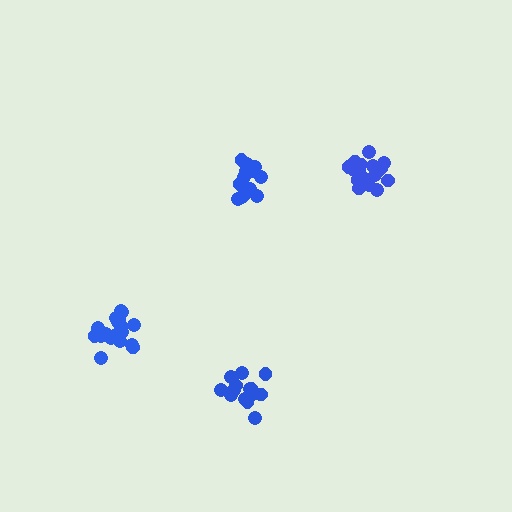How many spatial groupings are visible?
There are 4 spatial groupings.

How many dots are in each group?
Group 1: 15 dots, Group 2: 19 dots, Group 3: 15 dots, Group 4: 19 dots (68 total).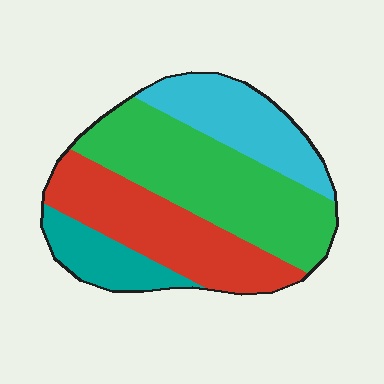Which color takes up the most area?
Green, at roughly 40%.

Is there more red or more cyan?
Red.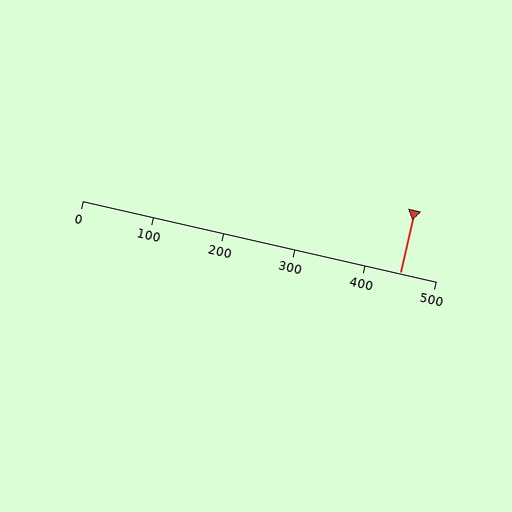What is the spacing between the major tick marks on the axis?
The major ticks are spaced 100 apart.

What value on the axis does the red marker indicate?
The marker indicates approximately 450.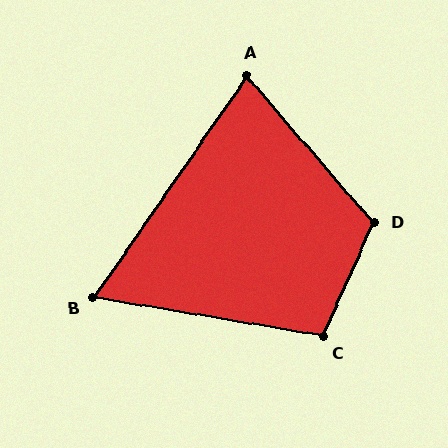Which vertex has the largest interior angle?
D, at approximately 115 degrees.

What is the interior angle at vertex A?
Approximately 75 degrees (acute).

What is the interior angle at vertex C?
Approximately 105 degrees (obtuse).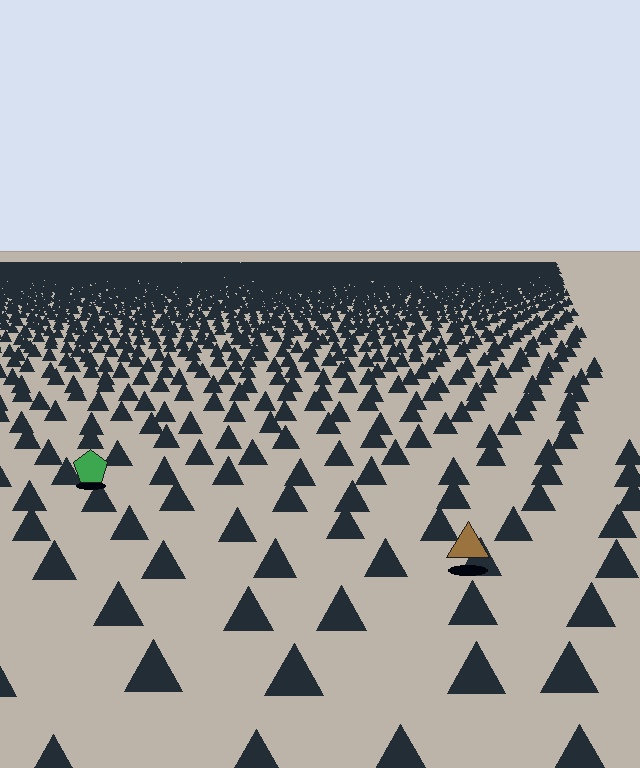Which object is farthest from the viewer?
The green pentagon is farthest from the viewer. It appears smaller and the ground texture around it is denser.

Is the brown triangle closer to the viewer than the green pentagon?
Yes. The brown triangle is closer — you can tell from the texture gradient: the ground texture is coarser near it.